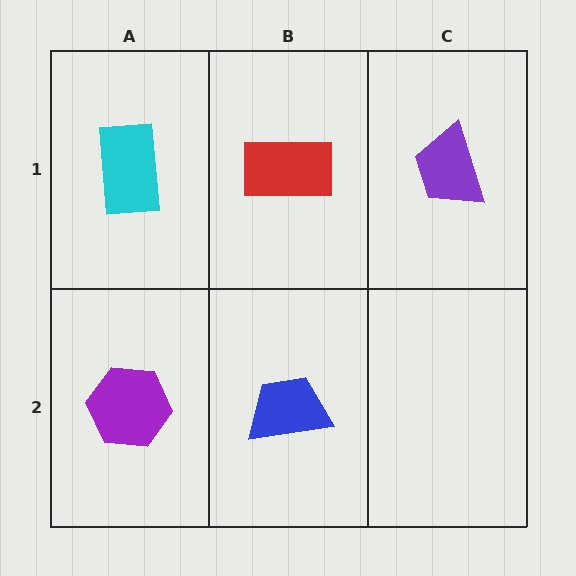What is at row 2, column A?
A purple hexagon.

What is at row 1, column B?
A red rectangle.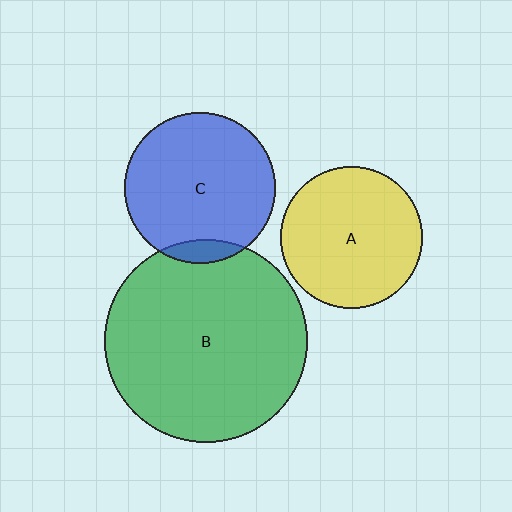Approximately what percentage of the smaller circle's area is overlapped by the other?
Approximately 10%.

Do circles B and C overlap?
Yes.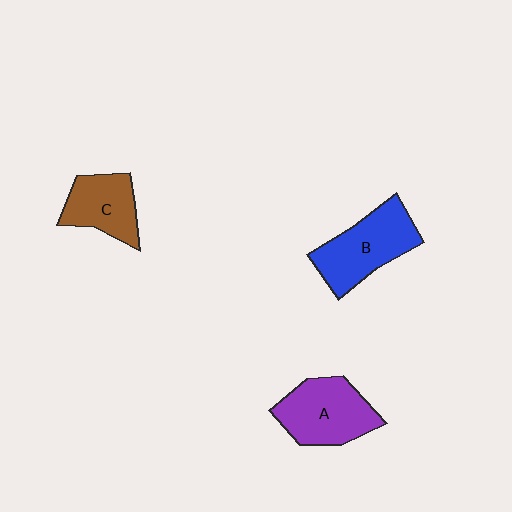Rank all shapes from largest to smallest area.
From largest to smallest: B (blue), A (purple), C (brown).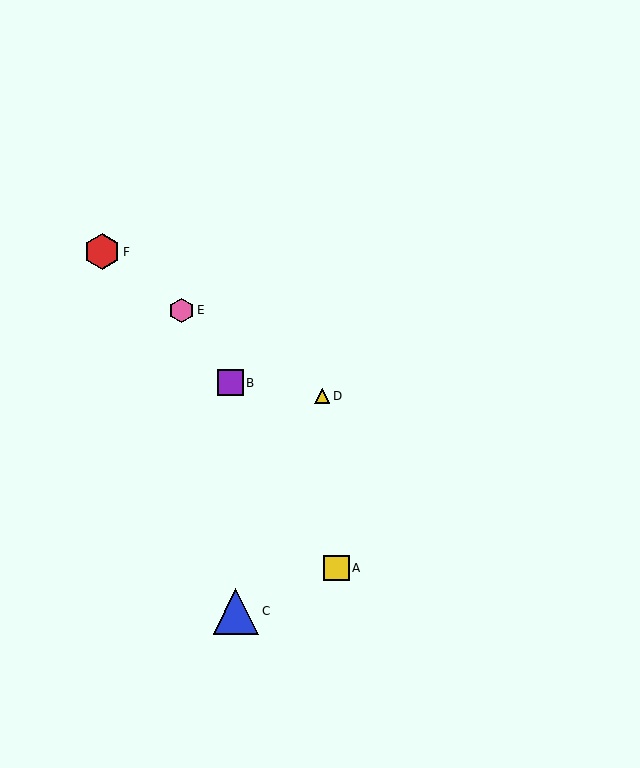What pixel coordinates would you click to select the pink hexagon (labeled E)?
Click at (182, 310) to select the pink hexagon E.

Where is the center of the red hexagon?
The center of the red hexagon is at (102, 252).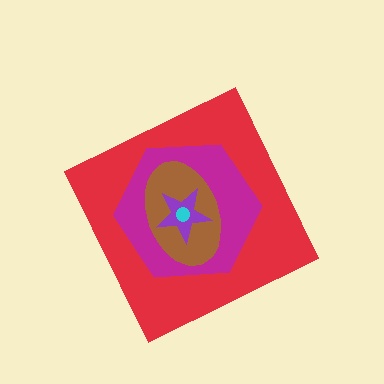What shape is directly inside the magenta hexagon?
The brown ellipse.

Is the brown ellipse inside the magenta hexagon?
Yes.